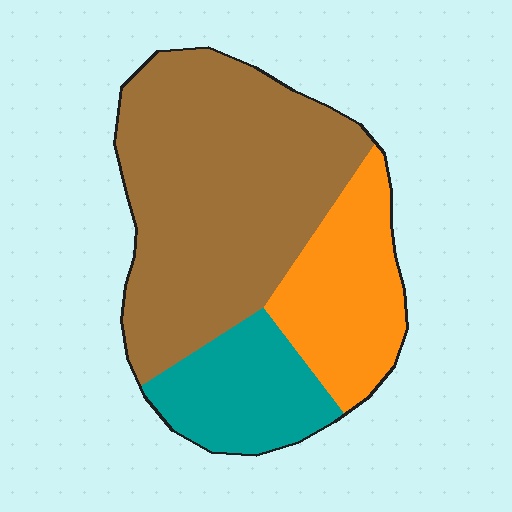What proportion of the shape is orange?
Orange covers around 25% of the shape.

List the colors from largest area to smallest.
From largest to smallest: brown, orange, teal.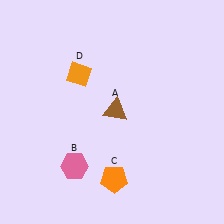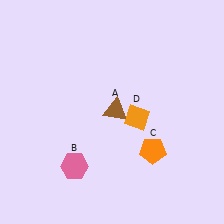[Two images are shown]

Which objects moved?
The objects that moved are: the orange pentagon (C), the orange diamond (D).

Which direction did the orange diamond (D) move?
The orange diamond (D) moved right.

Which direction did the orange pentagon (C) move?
The orange pentagon (C) moved right.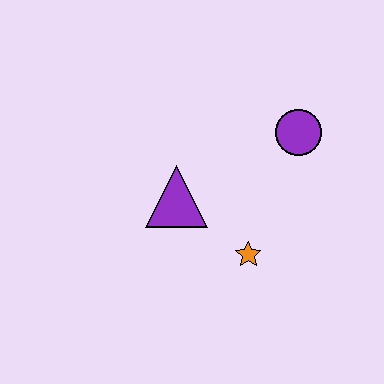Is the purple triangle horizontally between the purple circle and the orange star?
No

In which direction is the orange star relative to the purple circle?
The orange star is below the purple circle.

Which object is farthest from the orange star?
The purple circle is farthest from the orange star.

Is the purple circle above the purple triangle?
Yes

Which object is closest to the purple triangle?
The orange star is closest to the purple triangle.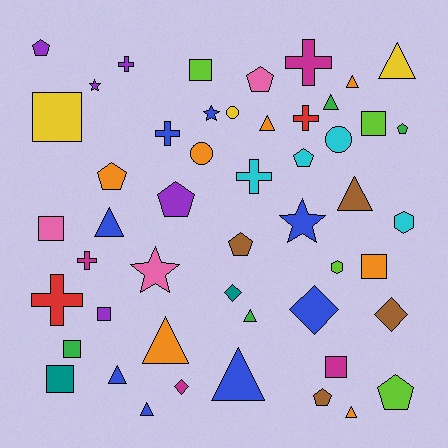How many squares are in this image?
There are 9 squares.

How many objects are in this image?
There are 50 objects.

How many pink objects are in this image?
There are 3 pink objects.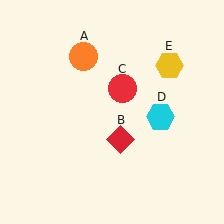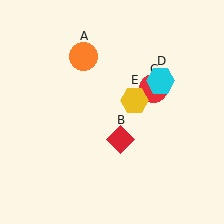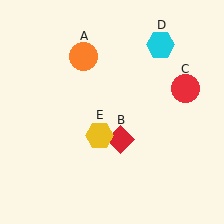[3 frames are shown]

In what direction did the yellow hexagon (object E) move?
The yellow hexagon (object E) moved down and to the left.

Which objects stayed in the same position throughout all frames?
Orange circle (object A) and red diamond (object B) remained stationary.